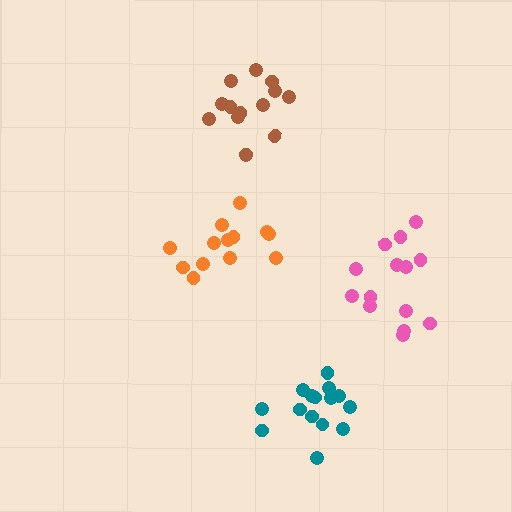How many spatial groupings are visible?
There are 4 spatial groupings.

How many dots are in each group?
Group 1: 13 dots, Group 2: 14 dots, Group 3: 14 dots, Group 4: 15 dots (56 total).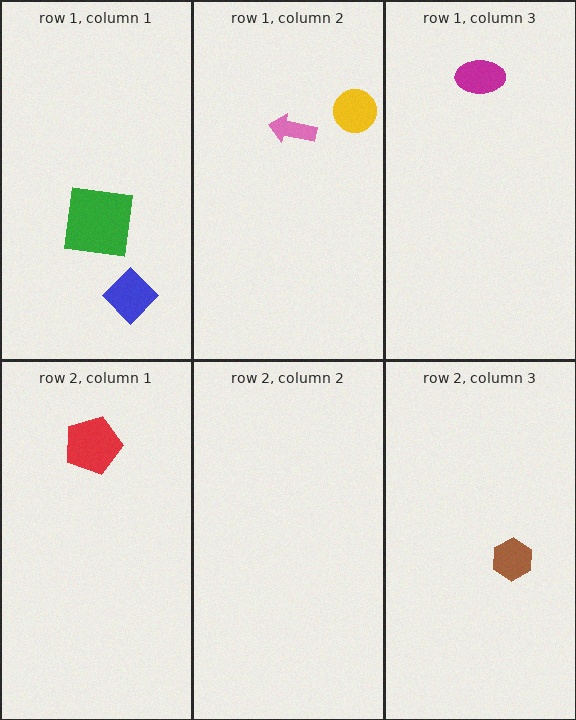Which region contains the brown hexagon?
The row 2, column 3 region.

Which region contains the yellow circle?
The row 1, column 2 region.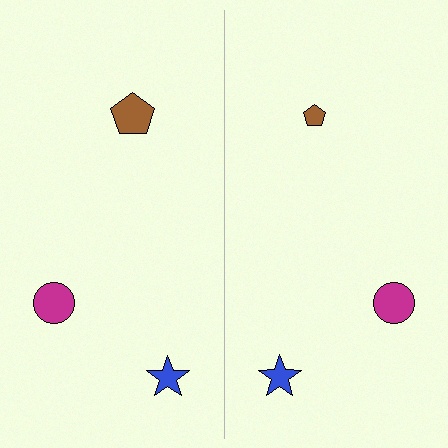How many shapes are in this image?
There are 6 shapes in this image.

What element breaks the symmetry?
The brown pentagon on the right side has a different size than its mirror counterpart.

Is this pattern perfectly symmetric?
No, the pattern is not perfectly symmetric. The brown pentagon on the right side has a different size than its mirror counterpart.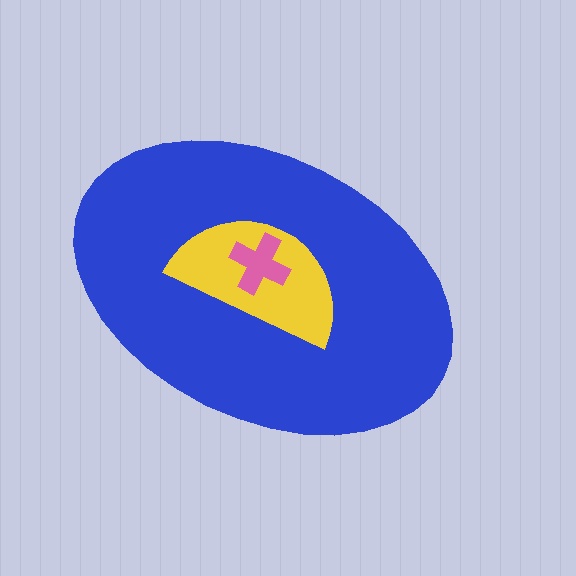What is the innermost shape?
The pink cross.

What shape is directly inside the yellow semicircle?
The pink cross.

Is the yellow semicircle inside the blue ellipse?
Yes.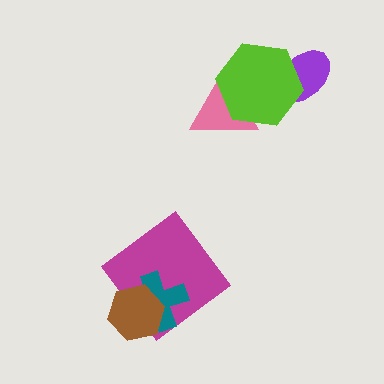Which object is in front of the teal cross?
The brown hexagon is in front of the teal cross.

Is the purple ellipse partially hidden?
Yes, it is partially covered by another shape.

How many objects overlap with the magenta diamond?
2 objects overlap with the magenta diamond.